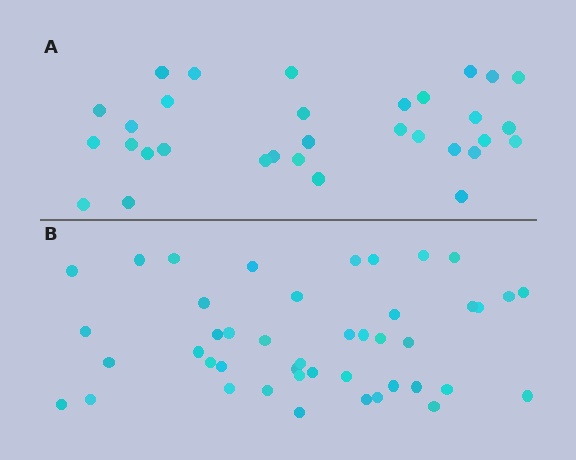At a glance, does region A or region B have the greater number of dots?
Region B (the bottom region) has more dots.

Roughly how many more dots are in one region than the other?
Region B has roughly 12 or so more dots than region A.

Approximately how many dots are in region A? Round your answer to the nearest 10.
About 30 dots. (The exact count is 32, which rounds to 30.)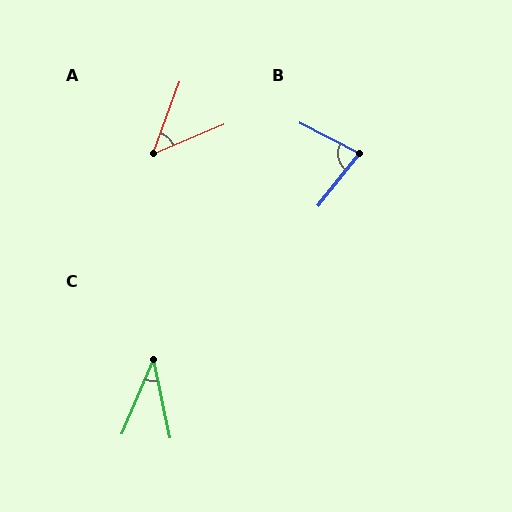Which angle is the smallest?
C, at approximately 35 degrees.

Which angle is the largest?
B, at approximately 79 degrees.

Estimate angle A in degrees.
Approximately 47 degrees.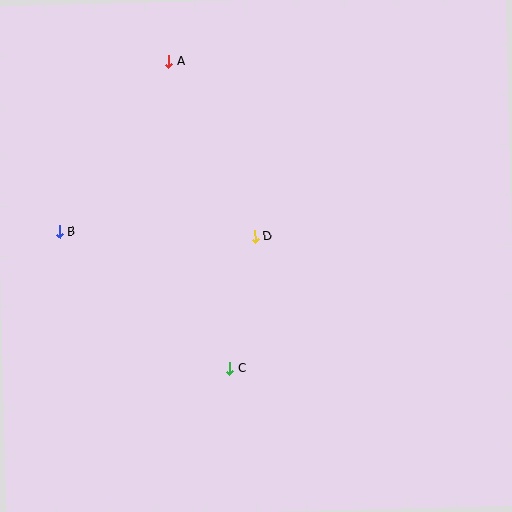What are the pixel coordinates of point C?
Point C is at (229, 369).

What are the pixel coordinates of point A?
Point A is at (169, 62).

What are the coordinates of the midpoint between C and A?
The midpoint between C and A is at (199, 215).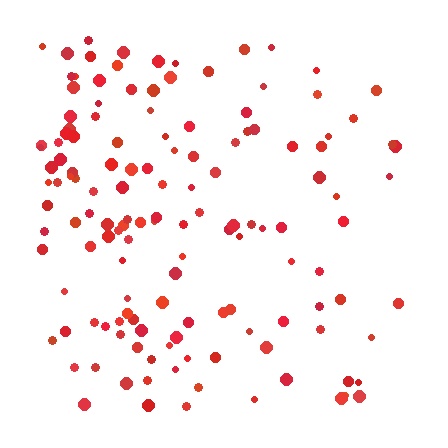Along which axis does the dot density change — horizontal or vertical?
Horizontal.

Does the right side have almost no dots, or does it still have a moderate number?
Still a moderate number, just noticeably fewer than the left.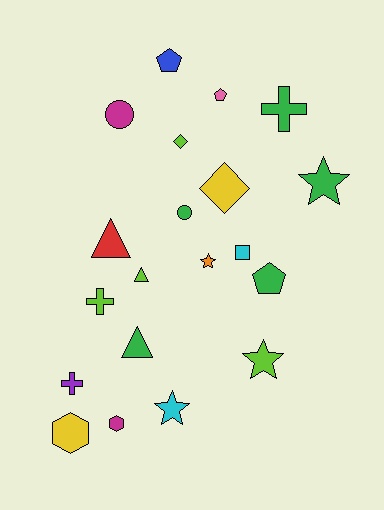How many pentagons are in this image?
There are 3 pentagons.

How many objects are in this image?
There are 20 objects.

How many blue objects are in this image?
There is 1 blue object.